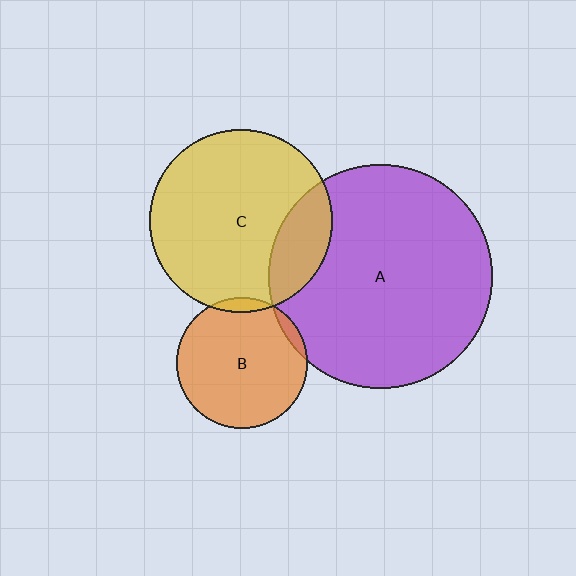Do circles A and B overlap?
Yes.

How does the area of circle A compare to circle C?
Approximately 1.5 times.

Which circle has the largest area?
Circle A (purple).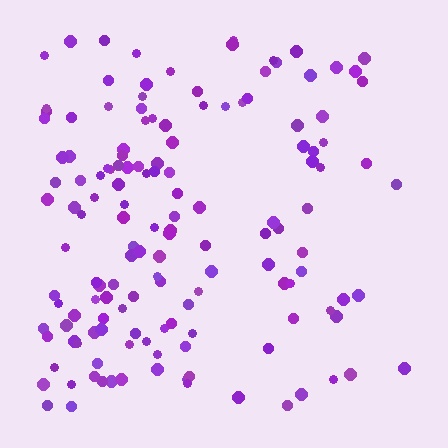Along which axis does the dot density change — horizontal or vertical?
Horizontal.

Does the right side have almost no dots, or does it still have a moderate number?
Still a moderate number, just noticeably fewer than the left.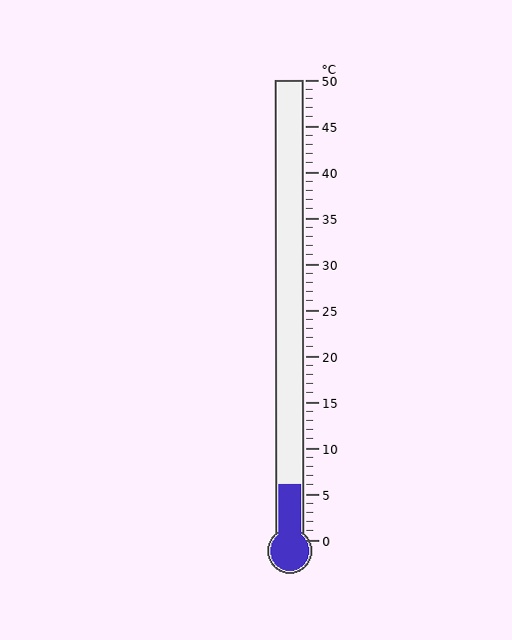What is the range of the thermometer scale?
The thermometer scale ranges from 0°C to 50°C.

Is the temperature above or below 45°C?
The temperature is below 45°C.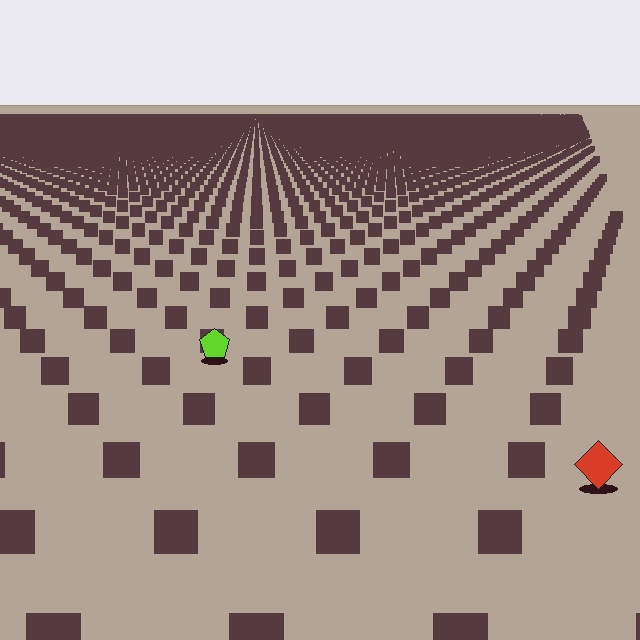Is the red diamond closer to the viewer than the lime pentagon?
Yes. The red diamond is closer — you can tell from the texture gradient: the ground texture is coarser near it.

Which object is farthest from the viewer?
The lime pentagon is farthest from the viewer. It appears smaller and the ground texture around it is denser.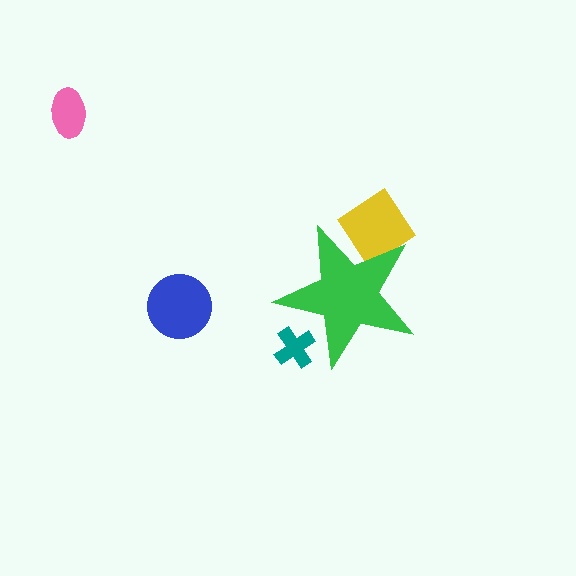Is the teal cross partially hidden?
Yes, the teal cross is partially hidden behind the green star.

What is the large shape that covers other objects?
A green star.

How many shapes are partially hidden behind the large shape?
2 shapes are partially hidden.